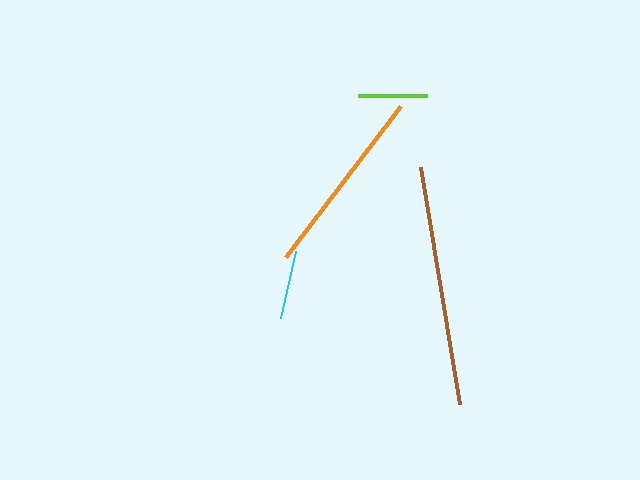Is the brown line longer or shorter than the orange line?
The brown line is longer than the orange line.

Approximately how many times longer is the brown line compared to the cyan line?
The brown line is approximately 3.5 times the length of the cyan line.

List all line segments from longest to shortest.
From longest to shortest: brown, orange, lime, cyan.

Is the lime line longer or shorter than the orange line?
The orange line is longer than the lime line.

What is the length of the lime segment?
The lime segment is approximately 68 pixels long.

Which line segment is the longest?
The brown line is the longest at approximately 240 pixels.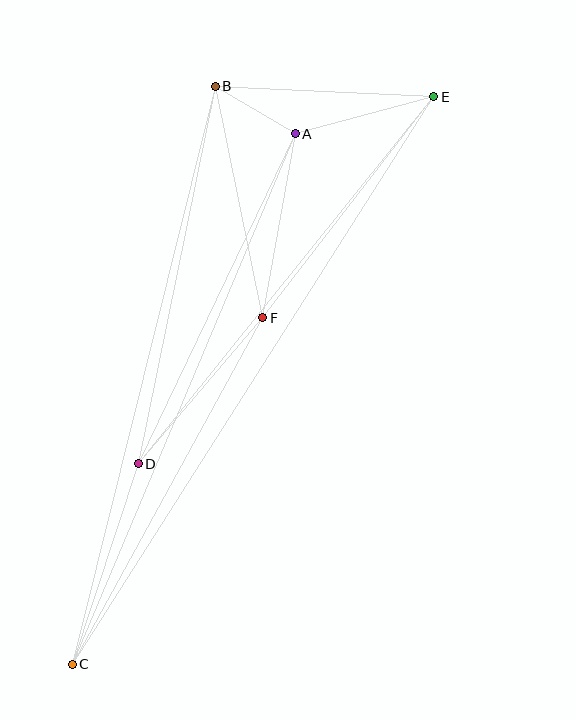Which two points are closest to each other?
Points A and B are closest to each other.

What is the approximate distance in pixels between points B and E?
The distance between B and E is approximately 219 pixels.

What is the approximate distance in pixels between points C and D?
The distance between C and D is approximately 211 pixels.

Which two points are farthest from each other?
Points C and E are farthest from each other.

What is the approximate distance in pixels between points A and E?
The distance between A and E is approximately 143 pixels.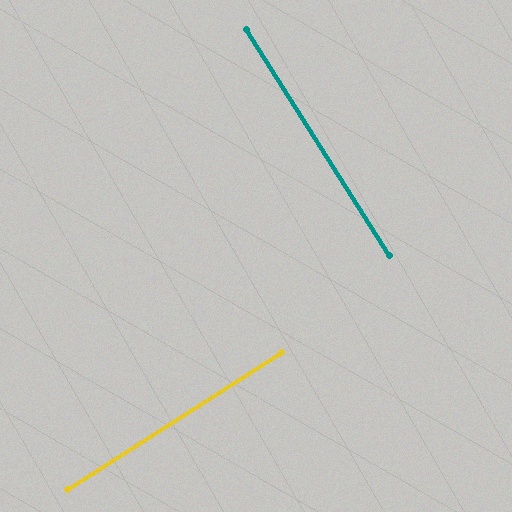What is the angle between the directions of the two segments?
Approximately 89 degrees.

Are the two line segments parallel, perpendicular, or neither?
Perpendicular — they meet at approximately 89°.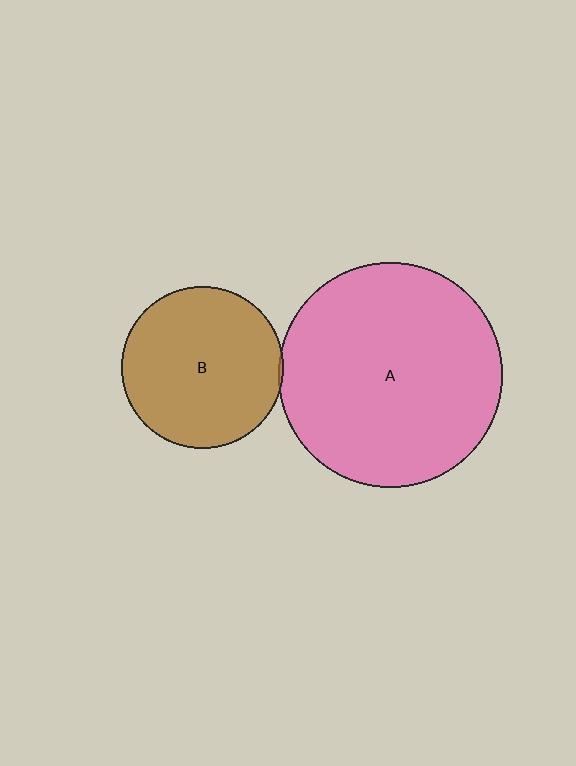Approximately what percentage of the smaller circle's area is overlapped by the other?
Approximately 5%.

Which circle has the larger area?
Circle A (pink).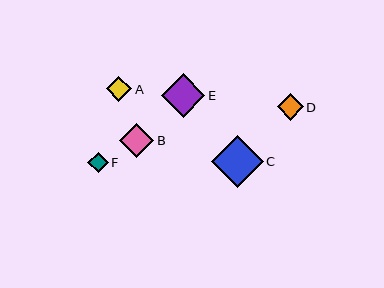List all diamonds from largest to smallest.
From largest to smallest: C, E, B, D, A, F.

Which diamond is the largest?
Diamond C is the largest with a size of approximately 52 pixels.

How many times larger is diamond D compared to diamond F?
Diamond D is approximately 1.3 times the size of diamond F.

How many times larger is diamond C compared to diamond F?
Diamond C is approximately 2.6 times the size of diamond F.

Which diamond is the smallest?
Diamond F is the smallest with a size of approximately 20 pixels.